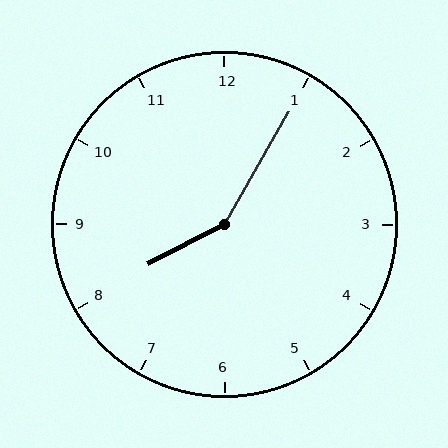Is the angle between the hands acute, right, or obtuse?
It is obtuse.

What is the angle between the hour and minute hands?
Approximately 148 degrees.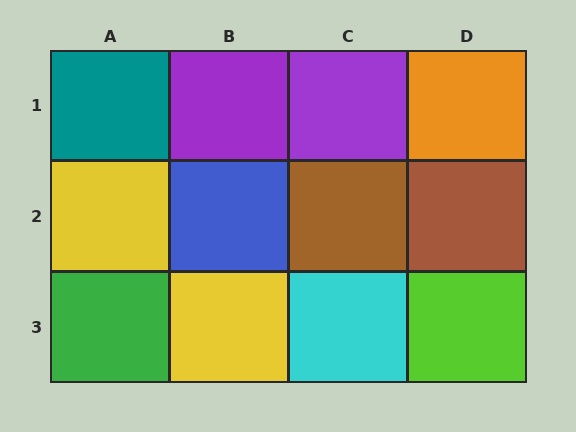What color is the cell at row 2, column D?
Brown.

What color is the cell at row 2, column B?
Blue.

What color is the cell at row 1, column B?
Purple.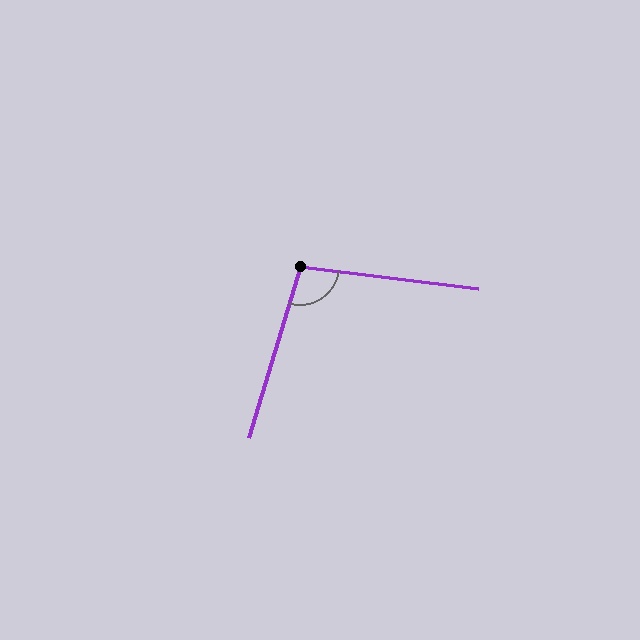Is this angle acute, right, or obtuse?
It is obtuse.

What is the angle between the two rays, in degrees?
Approximately 100 degrees.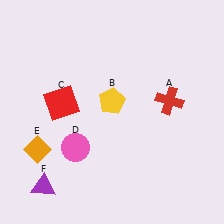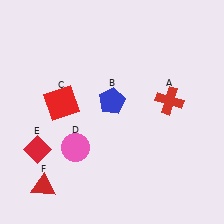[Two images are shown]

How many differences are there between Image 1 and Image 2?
There are 3 differences between the two images.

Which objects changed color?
B changed from yellow to blue. E changed from orange to red. F changed from purple to red.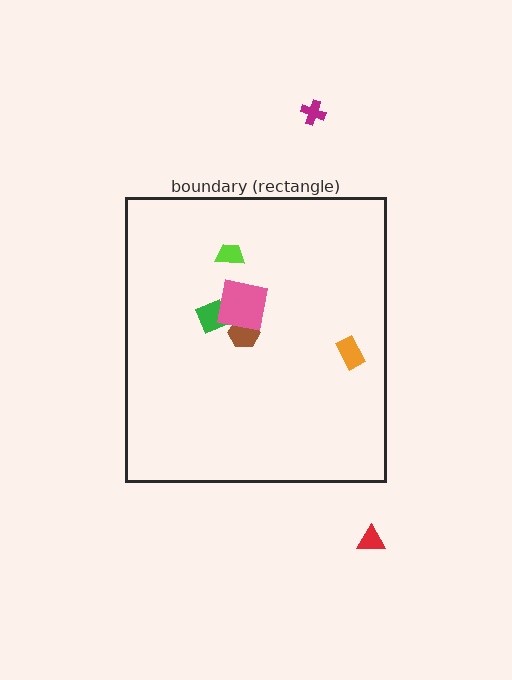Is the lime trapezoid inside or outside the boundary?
Inside.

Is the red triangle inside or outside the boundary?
Outside.